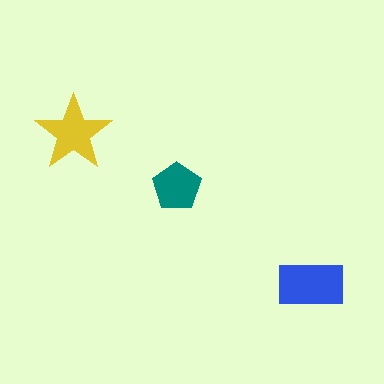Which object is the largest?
The blue rectangle.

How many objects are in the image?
There are 3 objects in the image.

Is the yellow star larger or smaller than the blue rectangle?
Smaller.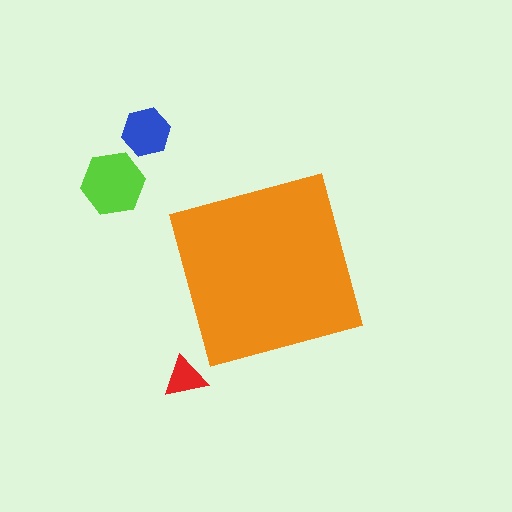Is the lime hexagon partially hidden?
No, the lime hexagon is fully visible.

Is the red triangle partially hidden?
No, the red triangle is fully visible.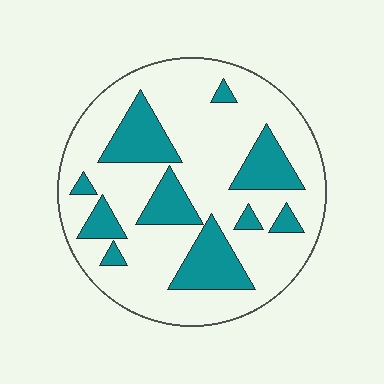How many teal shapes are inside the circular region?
10.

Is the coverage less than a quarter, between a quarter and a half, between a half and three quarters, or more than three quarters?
Between a quarter and a half.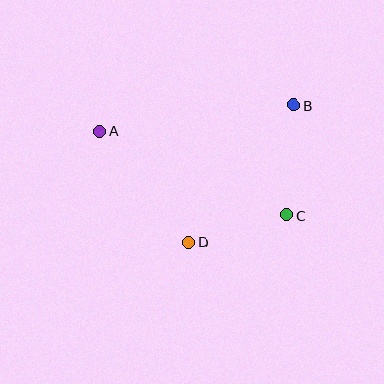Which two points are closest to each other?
Points C and D are closest to each other.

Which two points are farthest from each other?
Points A and C are farthest from each other.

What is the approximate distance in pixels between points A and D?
The distance between A and D is approximately 142 pixels.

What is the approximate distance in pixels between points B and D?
The distance between B and D is approximately 172 pixels.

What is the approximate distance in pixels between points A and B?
The distance between A and B is approximately 196 pixels.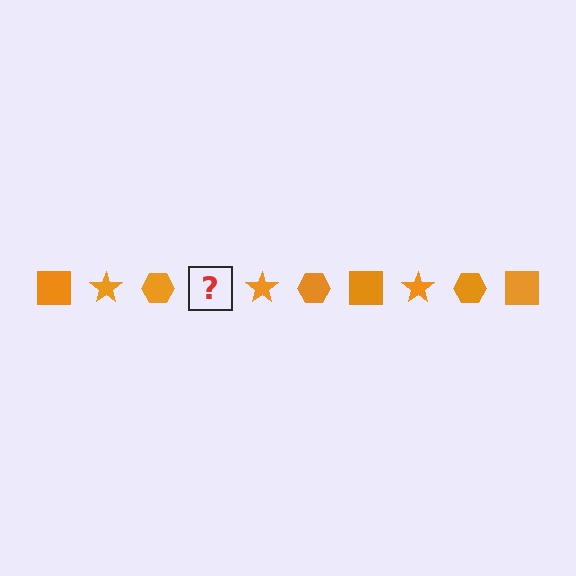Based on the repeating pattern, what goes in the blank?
The blank should be an orange square.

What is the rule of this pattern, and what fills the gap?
The rule is that the pattern cycles through square, star, hexagon shapes in orange. The gap should be filled with an orange square.